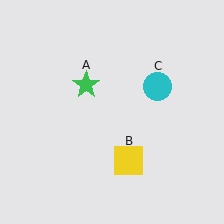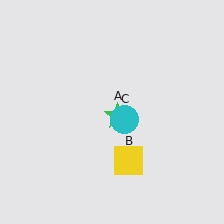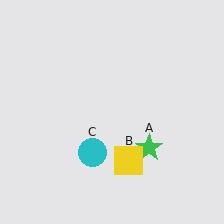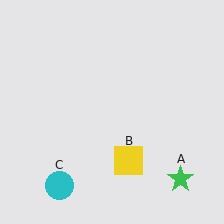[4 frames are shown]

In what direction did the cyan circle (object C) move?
The cyan circle (object C) moved down and to the left.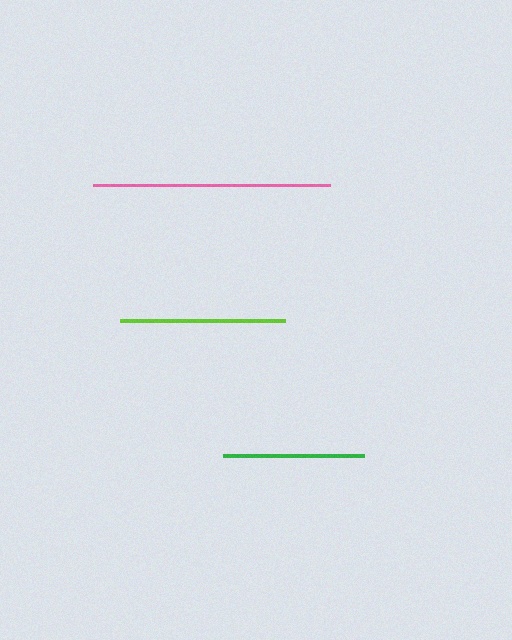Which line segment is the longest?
The pink line is the longest at approximately 238 pixels.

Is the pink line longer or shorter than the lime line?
The pink line is longer than the lime line.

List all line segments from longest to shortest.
From longest to shortest: pink, lime, green.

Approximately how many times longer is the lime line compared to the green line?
The lime line is approximately 1.2 times the length of the green line.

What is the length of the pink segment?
The pink segment is approximately 238 pixels long.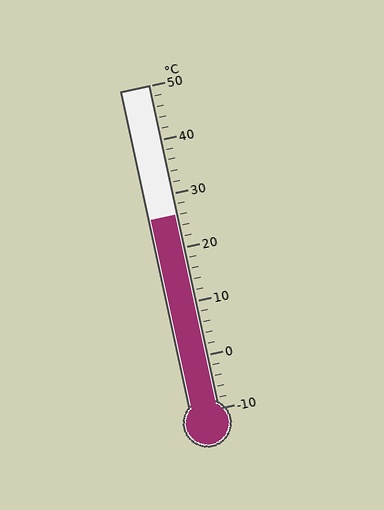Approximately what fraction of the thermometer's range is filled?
The thermometer is filled to approximately 60% of its range.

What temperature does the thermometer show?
The thermometer shows approximately 26°C.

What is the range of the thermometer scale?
The thermometer scale ranges from -10°C to 50°C.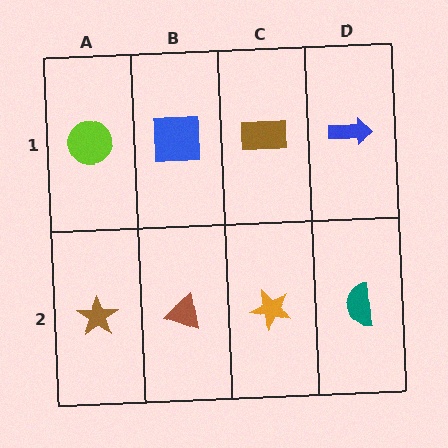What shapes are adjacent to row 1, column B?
A brown triangle (row 2, column B), a lime circle (row 1, column A), a brown rectangle (row 1, column C).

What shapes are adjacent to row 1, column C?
An orange star (row 2, column C), a blue square (row 1, column B), a blue arrow (row 1, column D).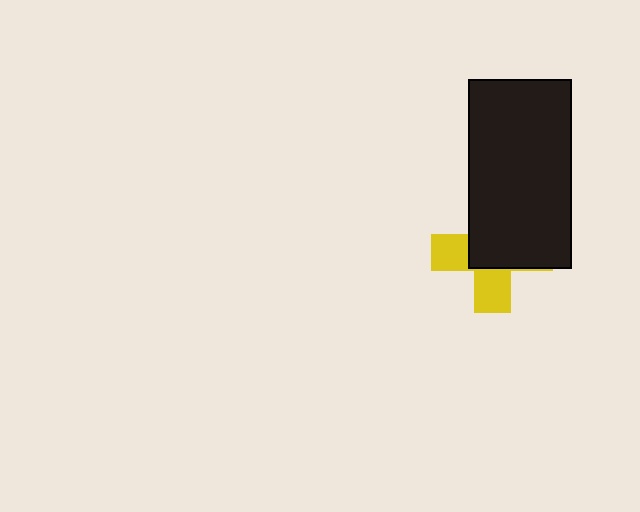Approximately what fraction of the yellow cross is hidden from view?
Roughly 60% of the yellow cross is hidden behind the black rectangle.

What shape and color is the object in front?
The object in front is a black rectangle.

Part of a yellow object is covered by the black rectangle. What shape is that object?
It is a cross.